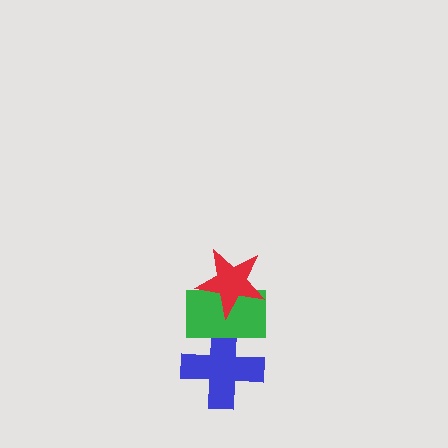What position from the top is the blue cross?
The blue cross is 3rd from the top.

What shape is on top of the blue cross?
The green rectangle is on top of the blue cross.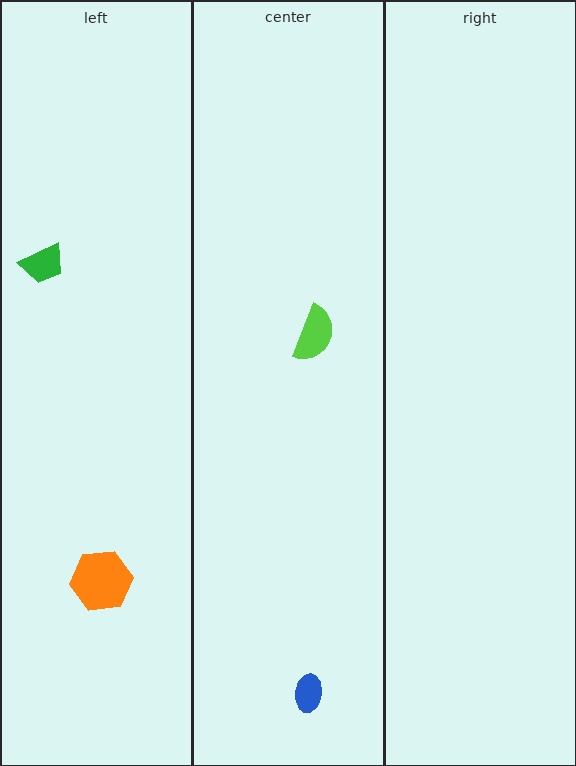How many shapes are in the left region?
2.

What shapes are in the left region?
The orange hexagon, the green trapezoid.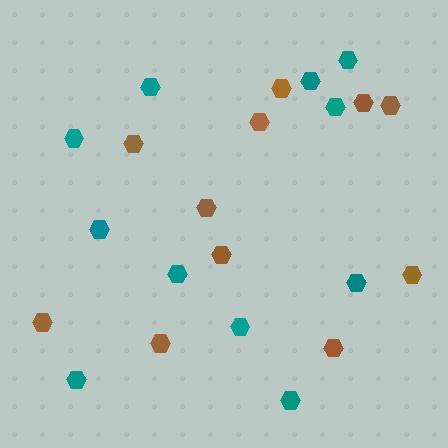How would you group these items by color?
There are 2 groups: one group of brown hexagons (11) and one group of teal hexagons (11).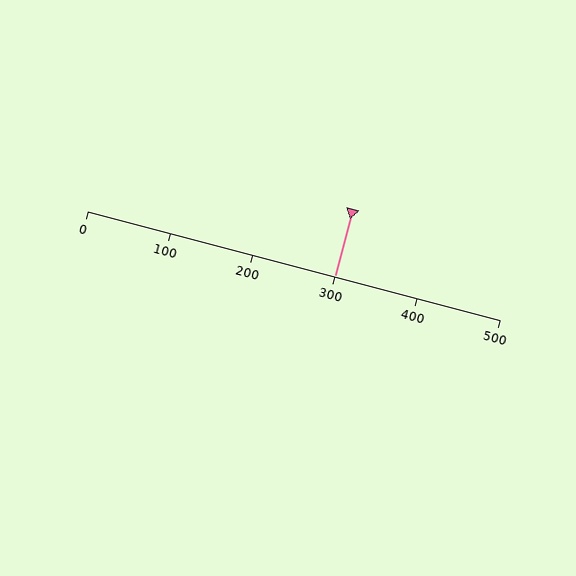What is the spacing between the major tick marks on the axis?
The major ticks are spaced 100 apart.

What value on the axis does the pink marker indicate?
The marker indicates approximately 300.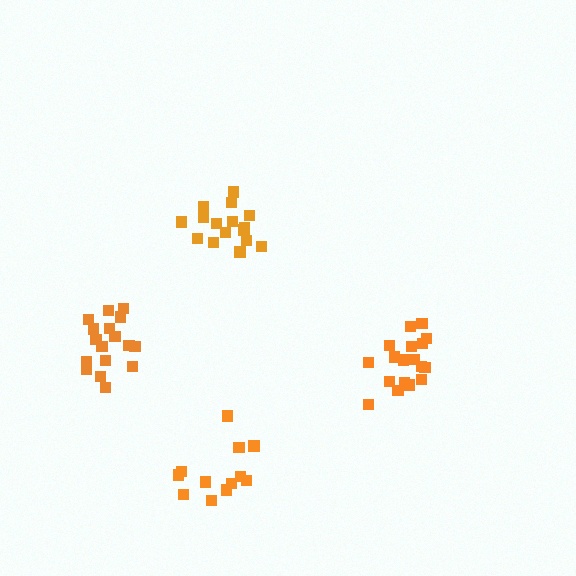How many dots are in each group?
Group 1: 16 dots, Group 2: 18 dots, Group 3: 17 dots, Group 4: 12 dots (63 total).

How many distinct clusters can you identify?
There are 4 distinct clusters.